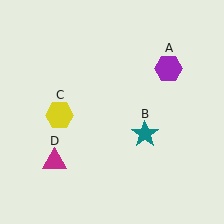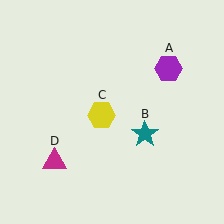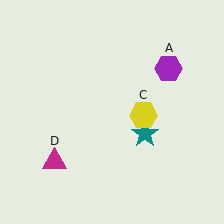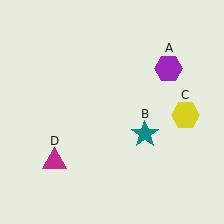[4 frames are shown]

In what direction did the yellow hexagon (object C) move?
The yellow hexagon (object C) moved right.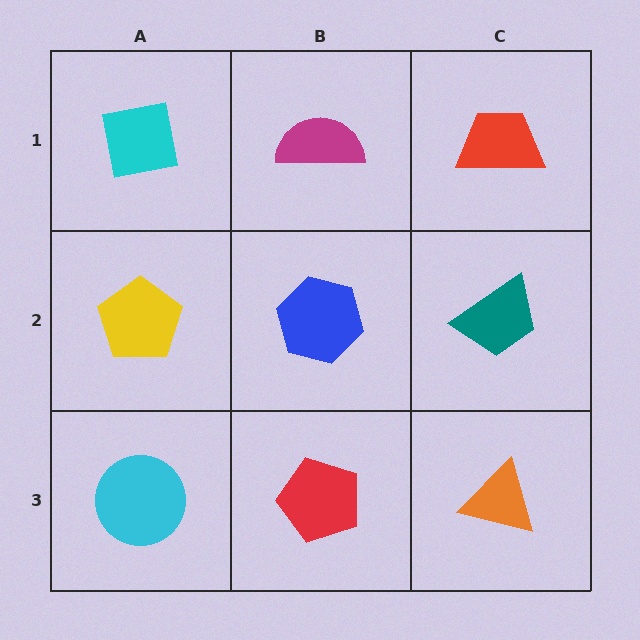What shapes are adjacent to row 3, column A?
A yellow pentagon (row 2, column A), a red pentagon (row 3, column B).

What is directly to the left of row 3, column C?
A red pentagon.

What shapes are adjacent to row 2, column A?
A cyan square (row 1, column A), a cyan circle (row 3, column A), a blue hexagon (row 2, column B).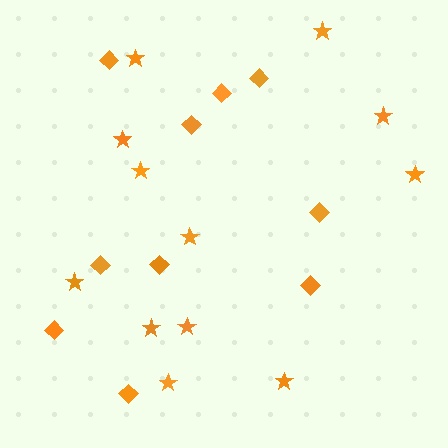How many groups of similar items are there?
There are 2 groups: one group of stars (12) and one group of diamonds (10).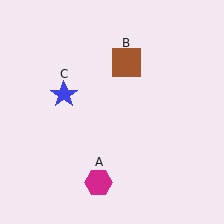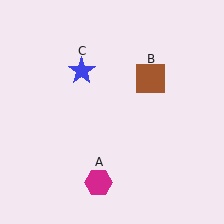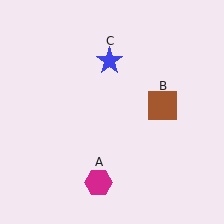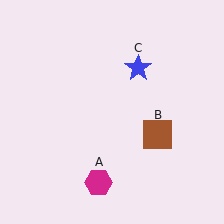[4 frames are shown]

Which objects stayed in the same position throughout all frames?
Magenta hexagon (object A) remained stationary.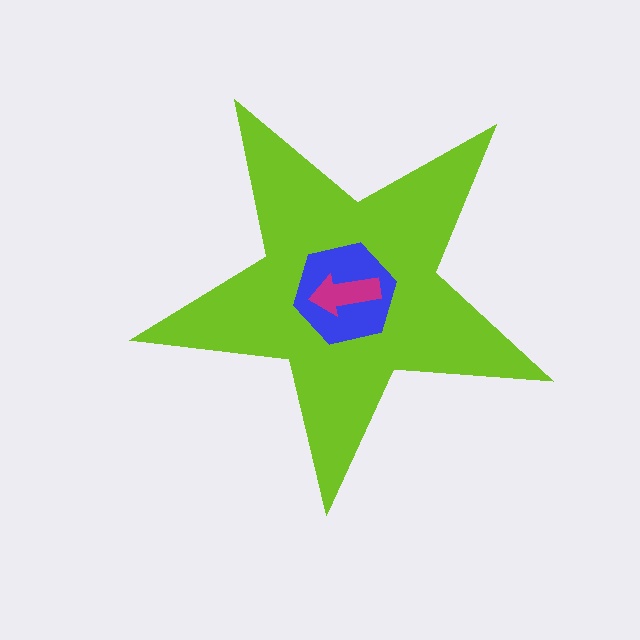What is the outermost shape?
The lime star.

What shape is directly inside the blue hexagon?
The magenta arrow.